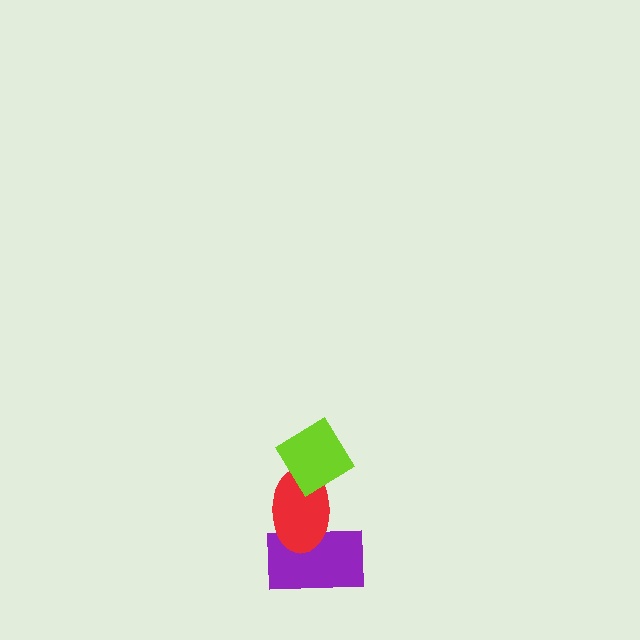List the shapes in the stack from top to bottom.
From top to bottom: the lime diamond, the red ellipse, the purple rectangle.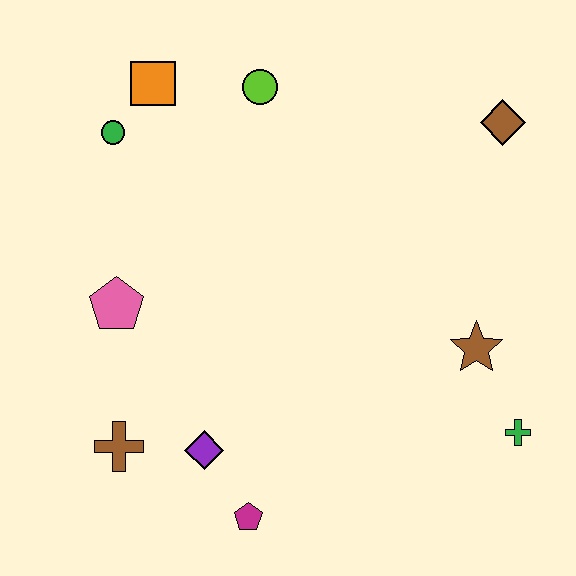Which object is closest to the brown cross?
The purple diamond is closest to the brown cross.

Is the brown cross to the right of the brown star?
No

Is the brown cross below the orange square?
Yes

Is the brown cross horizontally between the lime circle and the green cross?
No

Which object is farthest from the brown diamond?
The brown cross is farthest from the brown diamond.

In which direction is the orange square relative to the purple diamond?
The orange square is above the purple diamond.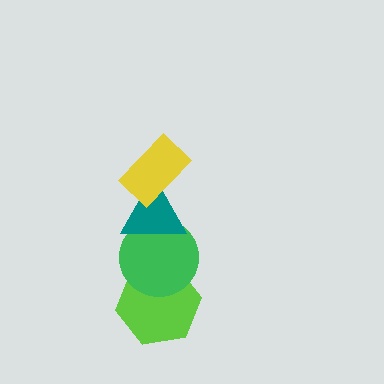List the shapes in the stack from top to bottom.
From top to bottom: the yellow rectangle, the teal triangle, the green circle, the lime hexagon.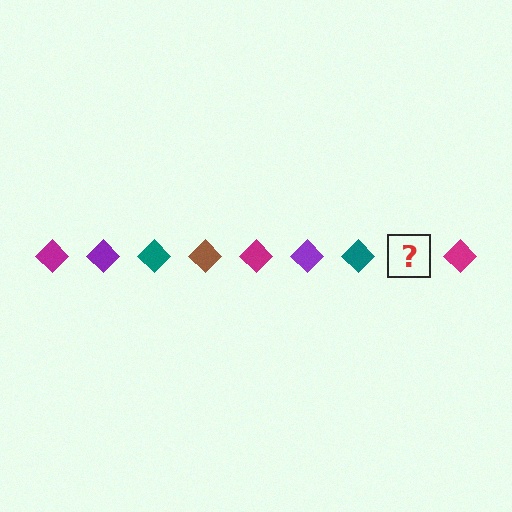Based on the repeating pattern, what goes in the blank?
The blank should be a brown diamond.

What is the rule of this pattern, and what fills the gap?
The rule is that the pattern cycles through magenta, purple, teal, brown diamonds. The gap should be filled with a brown diamond.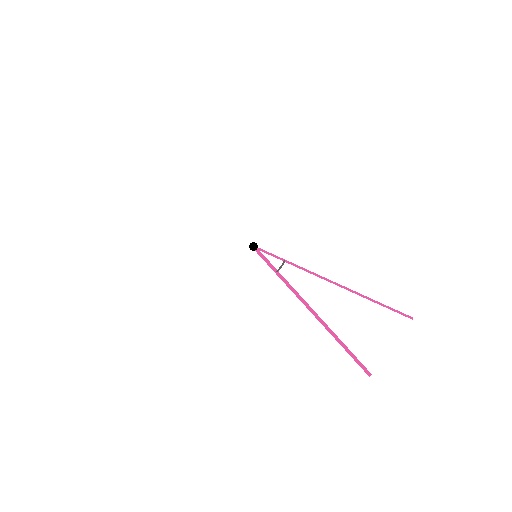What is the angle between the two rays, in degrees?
Approximately 23 degrees.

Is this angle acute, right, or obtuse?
It is acute.